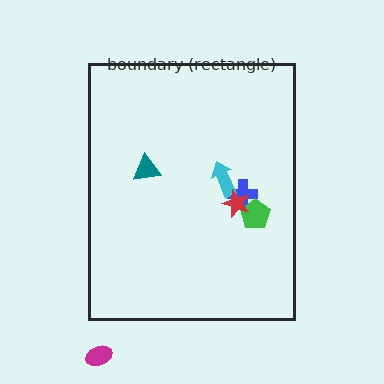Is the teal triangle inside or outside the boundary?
Inside.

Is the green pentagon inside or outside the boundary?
Inside.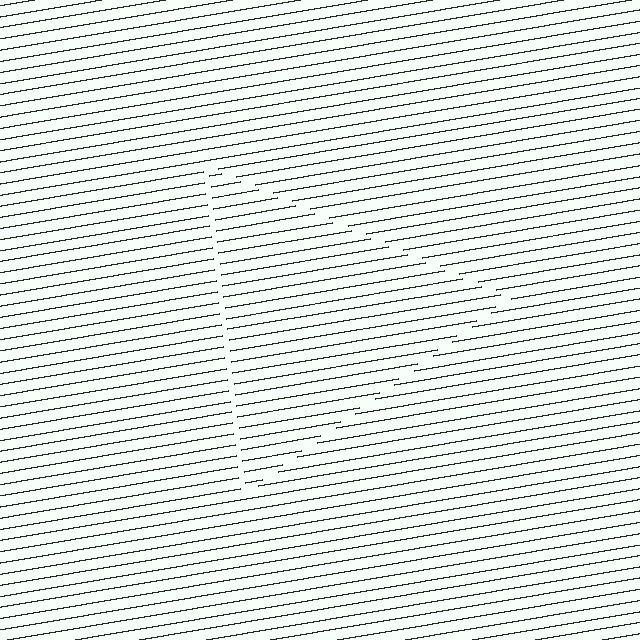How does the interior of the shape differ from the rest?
The interior of the shape contains the same grating, shifted by half a period — the contour is defined by the phase discontinuity where line-ends from the inner and outer gratings abut.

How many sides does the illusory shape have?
3 sides — the line-ends trace a triangle.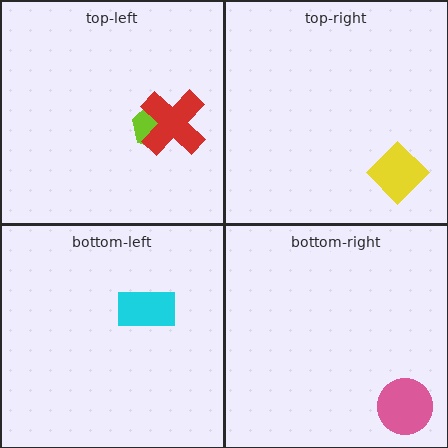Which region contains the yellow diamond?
The top-right region.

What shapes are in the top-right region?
The yellow diamond.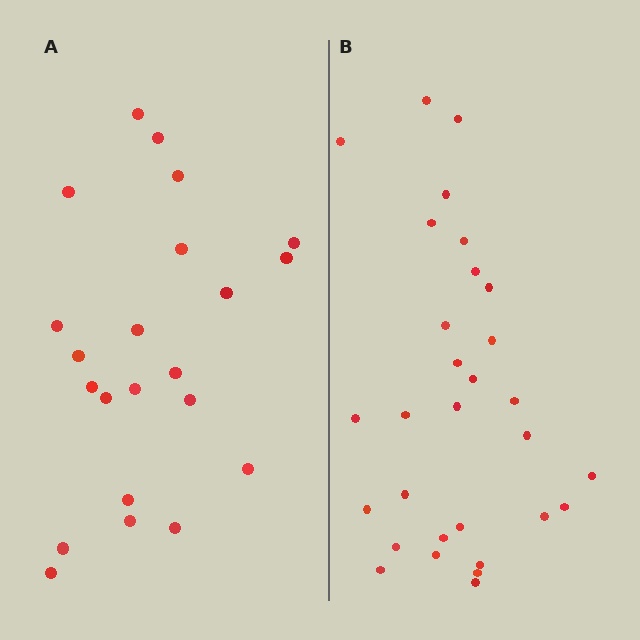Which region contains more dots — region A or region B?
Region B (the right region) has more dots.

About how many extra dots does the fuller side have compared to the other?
Region B has roughly 8 or so more dots than region A.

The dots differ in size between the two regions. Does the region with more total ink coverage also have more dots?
No. Region A has more total ink coverage because its dots are larger, but region B actually contains more individual dots. Total area can be misleading — the number of items is what matters here.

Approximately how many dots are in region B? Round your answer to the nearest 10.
About 30 dots.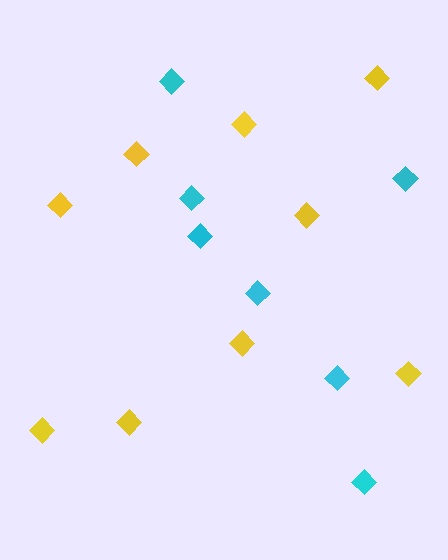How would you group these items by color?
There are 2 groups: one group of yellow diamonds (9) and one group of cyan diamonds (7).